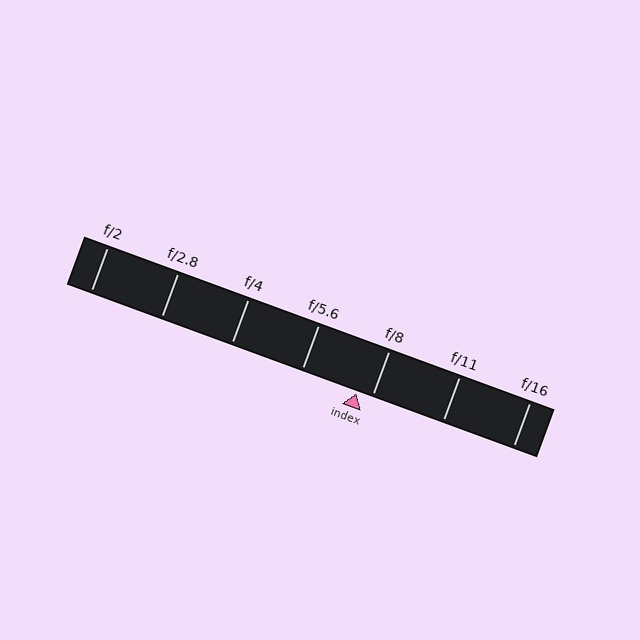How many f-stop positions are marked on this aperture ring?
There are 7 f-stop positions marked.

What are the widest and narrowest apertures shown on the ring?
The widest aperture shown is f/2 and the narrowest is f/16.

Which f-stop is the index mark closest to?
The index mark is closest to f/8.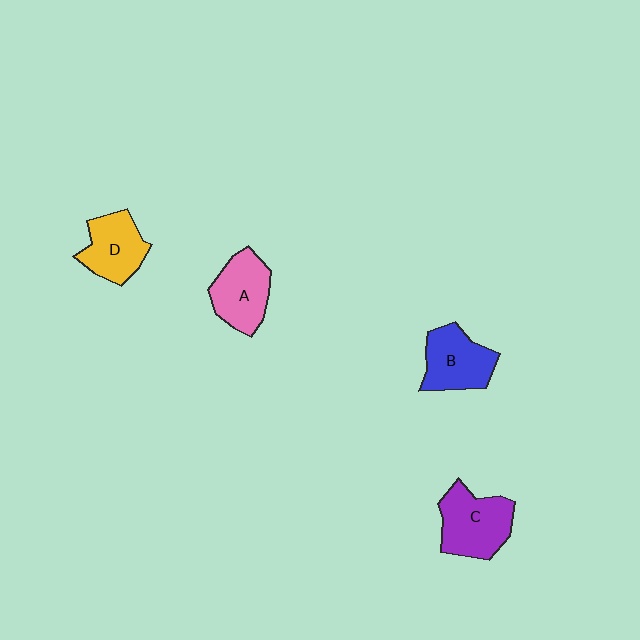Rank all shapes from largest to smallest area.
From largest to smallest: C (purple), B (blue), A (pink), D (yellow).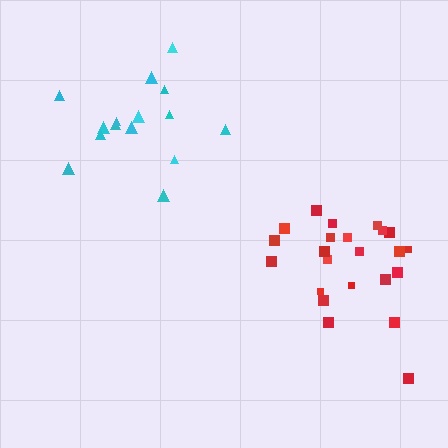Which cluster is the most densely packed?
Red.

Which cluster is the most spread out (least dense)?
Cyan.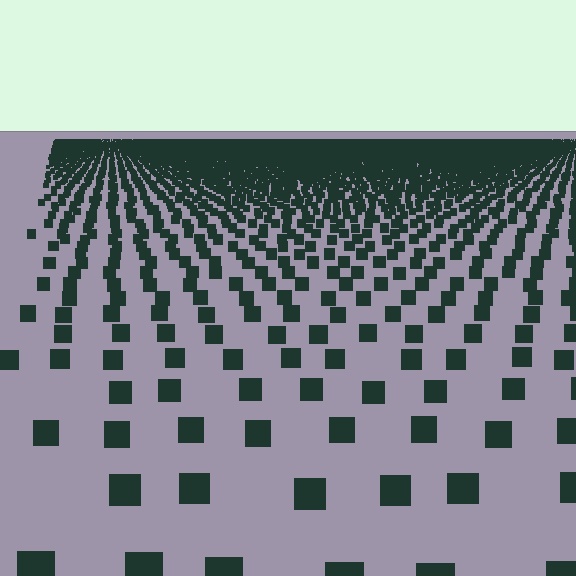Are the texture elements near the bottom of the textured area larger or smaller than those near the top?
Larger. Near the bottom, elements are closer to the viewer and appear at a bigger on-screen size.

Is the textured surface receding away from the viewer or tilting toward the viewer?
The surface is receding away from the viewer. Texture elements get smaller and denser toward the top.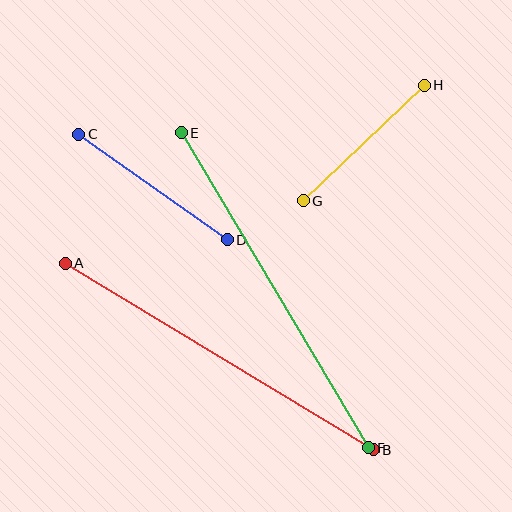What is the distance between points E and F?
The distance is approximately 366 pixels.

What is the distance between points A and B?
The distance is approximately 360 pixels.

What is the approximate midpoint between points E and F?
The midpoint is at approximately (275, 290) pixels.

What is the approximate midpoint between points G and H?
The midpoint is at approximately (364, 143) pixels.